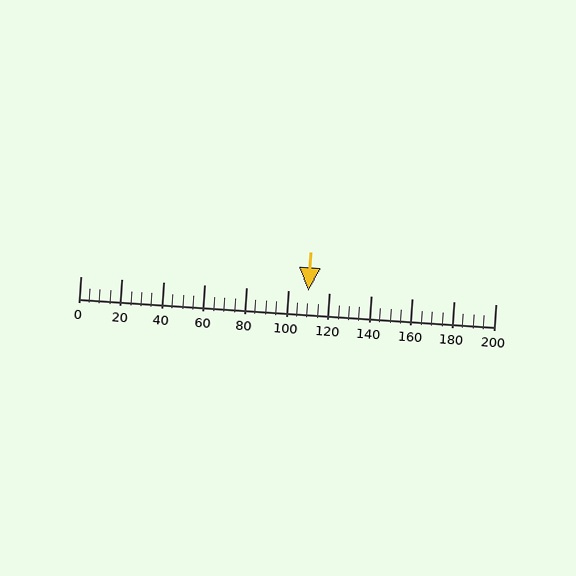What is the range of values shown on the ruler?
The ruler shows values from 0 to 200.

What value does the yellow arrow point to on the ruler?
The yellow arrow points to approximately 110.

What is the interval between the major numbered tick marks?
The major tick marks are spaced 20 units apart.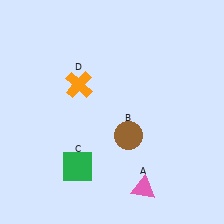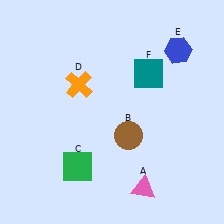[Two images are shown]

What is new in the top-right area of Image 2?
A teal square (F) was added in the top-right area of Image 2.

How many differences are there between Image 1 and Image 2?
There are 2 differences between the two images.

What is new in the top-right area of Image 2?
A blue hexagon (E) was added in the top-right area of Image 2.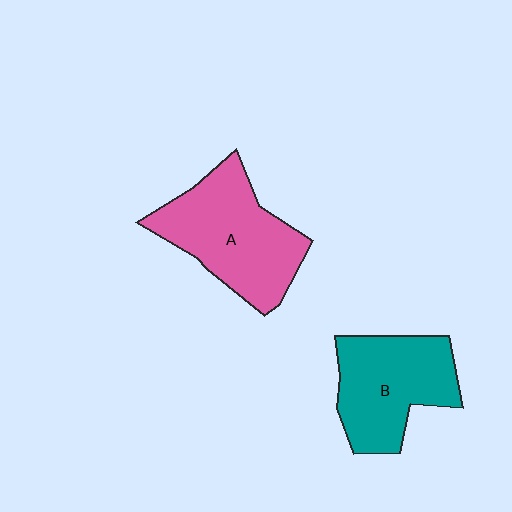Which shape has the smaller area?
Shape B (teal).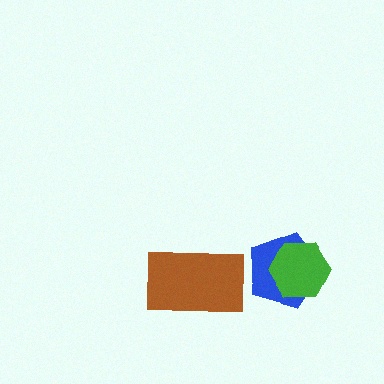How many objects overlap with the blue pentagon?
1 object overlaps with the blue pentagon.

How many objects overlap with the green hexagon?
1 object overlaps with the green hexagon.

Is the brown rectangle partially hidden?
No, no other shape covers it.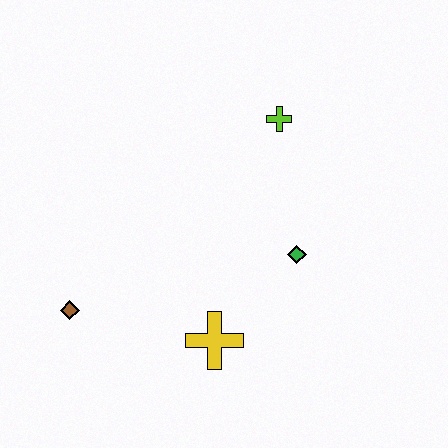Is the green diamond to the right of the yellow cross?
Yes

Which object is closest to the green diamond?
The yellow cross is closest to the green diamond.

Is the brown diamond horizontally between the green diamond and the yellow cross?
No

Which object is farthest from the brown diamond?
The lime cross is farthest from the brown diamond.